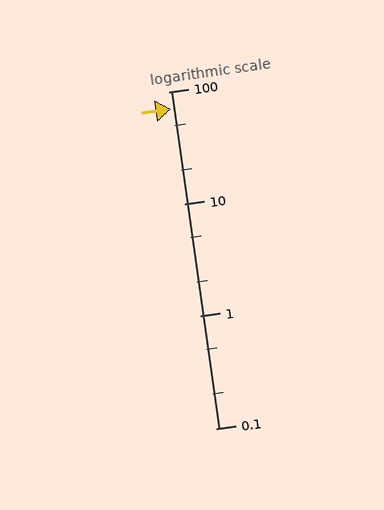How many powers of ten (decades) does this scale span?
The scale spans 3 decades, from 0.1 to 100.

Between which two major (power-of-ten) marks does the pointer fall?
The pointer is between 10 and 100.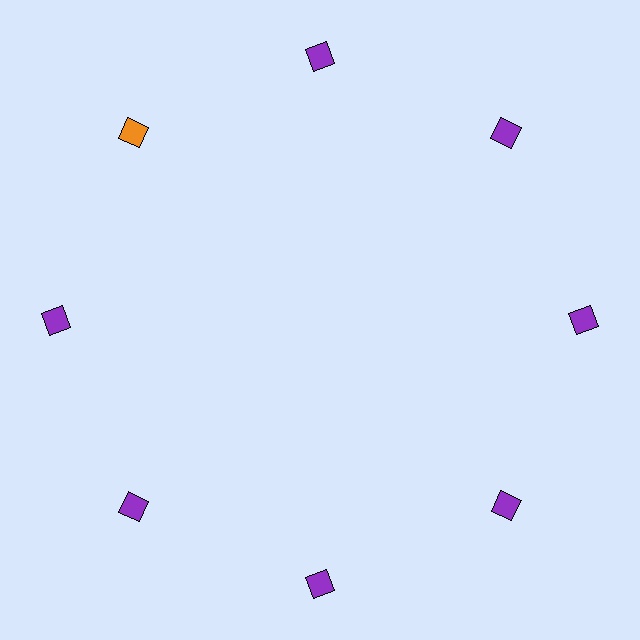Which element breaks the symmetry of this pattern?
The orange square at roughly the 10 o'clock position breaks the symmetry. All other shapes are purple squares.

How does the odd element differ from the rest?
It has a different color: orange instead of purple.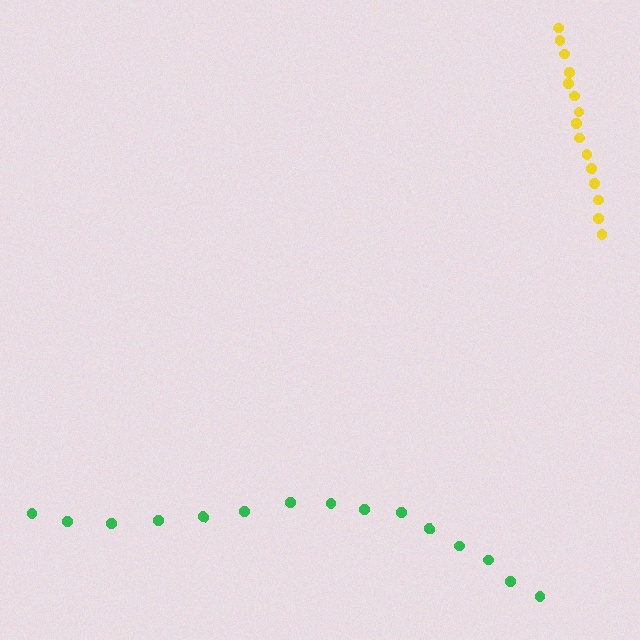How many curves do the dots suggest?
There are 2 distinct paths.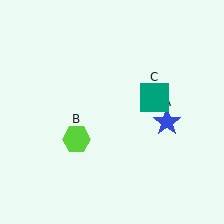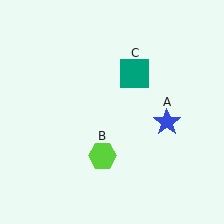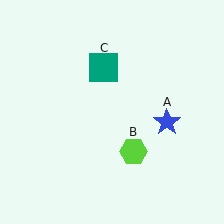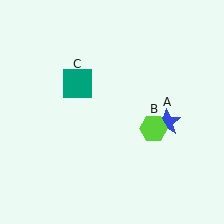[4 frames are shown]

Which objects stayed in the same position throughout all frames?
Blue star (object A) remained stationary.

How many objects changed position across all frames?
2 objects changed position: lime hexagon (object B), teal square (object C).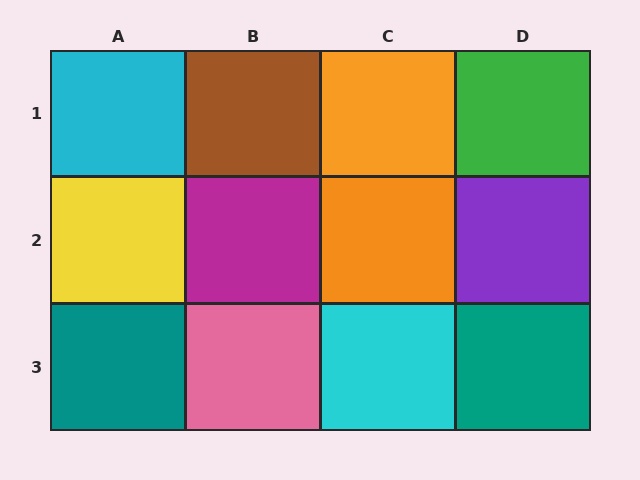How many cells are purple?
1 cell is purple.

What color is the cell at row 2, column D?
Purple.